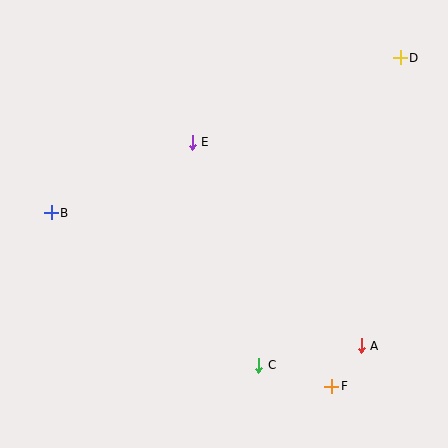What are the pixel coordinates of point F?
Point F is at (332, 386).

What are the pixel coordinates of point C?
Point C is at (259, 365).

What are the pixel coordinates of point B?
Point B is at (51, 213).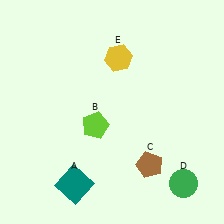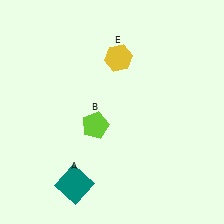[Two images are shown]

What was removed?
The brown pentagon (C), the green circle (D) were removed in Image 2.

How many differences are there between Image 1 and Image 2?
There are 2 differences between the two images.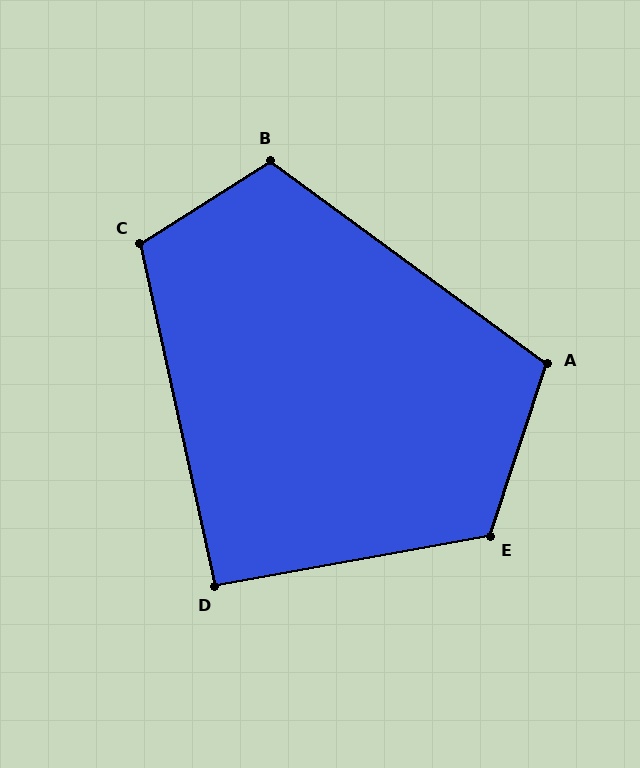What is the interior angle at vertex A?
Approximately 108 degrees (obtuse).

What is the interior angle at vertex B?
Approximately 112 degrees (obtuse).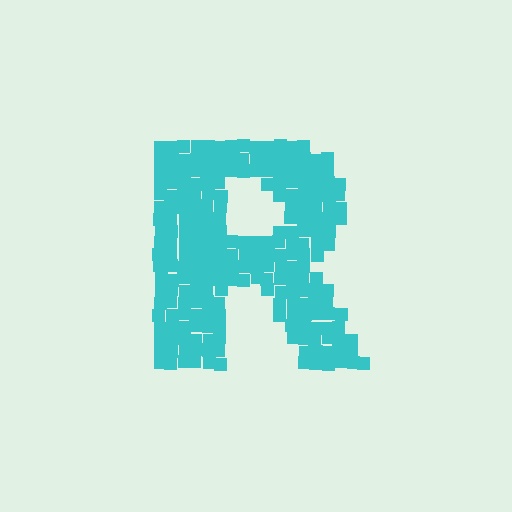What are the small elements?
The small elements are squares.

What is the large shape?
The large shape is the letter R.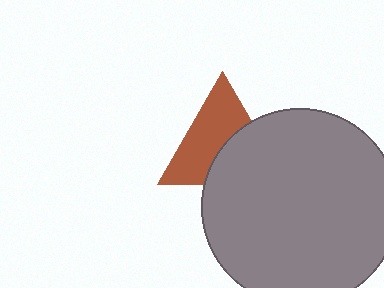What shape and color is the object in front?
The object in front is a gray circle.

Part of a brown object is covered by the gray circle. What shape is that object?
It is a triangle.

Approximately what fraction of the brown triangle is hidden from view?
Roughly 42% of the brown triangle is hidden behind the gray circle.